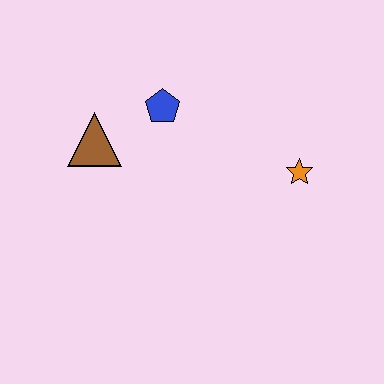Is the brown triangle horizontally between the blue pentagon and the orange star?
No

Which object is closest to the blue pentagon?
The brown triangle is closest to the blue pentagon.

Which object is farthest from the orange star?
The brown triangle is farthest from the orange star.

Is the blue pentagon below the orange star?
No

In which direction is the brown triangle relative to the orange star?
The brown triangle is to the left of the orange star.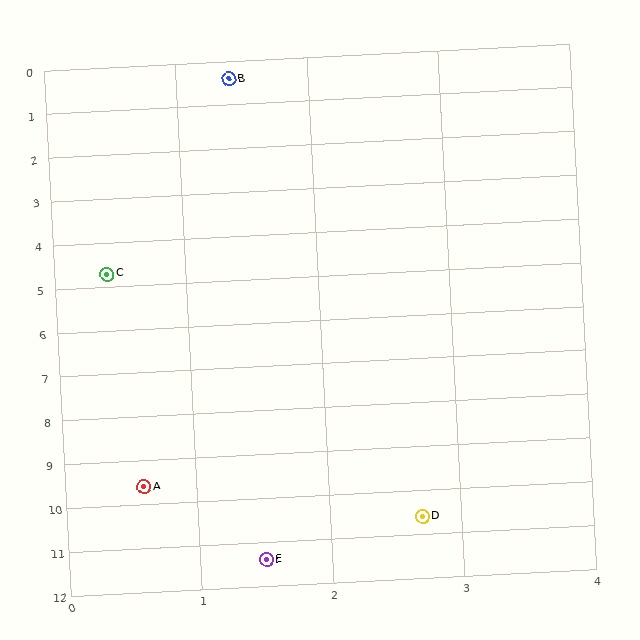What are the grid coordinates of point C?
Point C is at approximately (0.4, 4.7).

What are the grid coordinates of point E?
Point E is at approximately (1.5, 11.4).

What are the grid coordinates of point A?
Point A is at approximately (0.6, 9.6).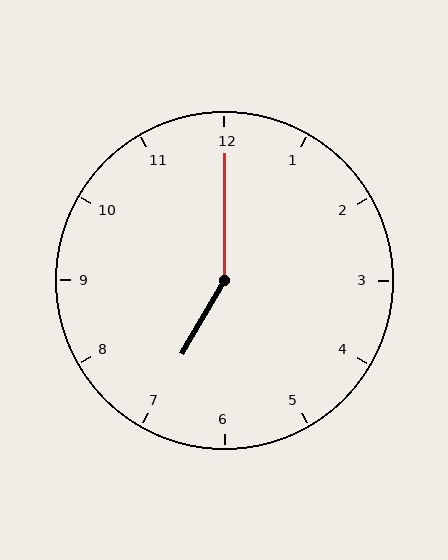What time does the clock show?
7:00.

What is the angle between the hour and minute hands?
Approximately 150 degrees.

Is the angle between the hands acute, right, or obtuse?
It is obtuse.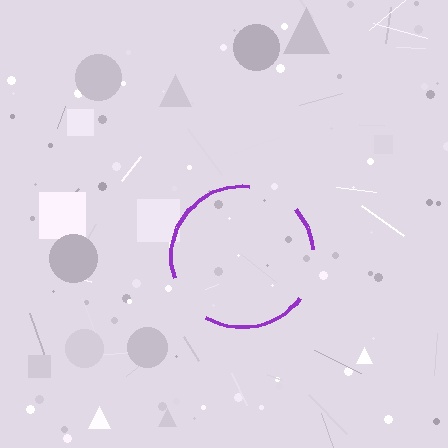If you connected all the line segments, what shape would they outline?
They would outline a circle.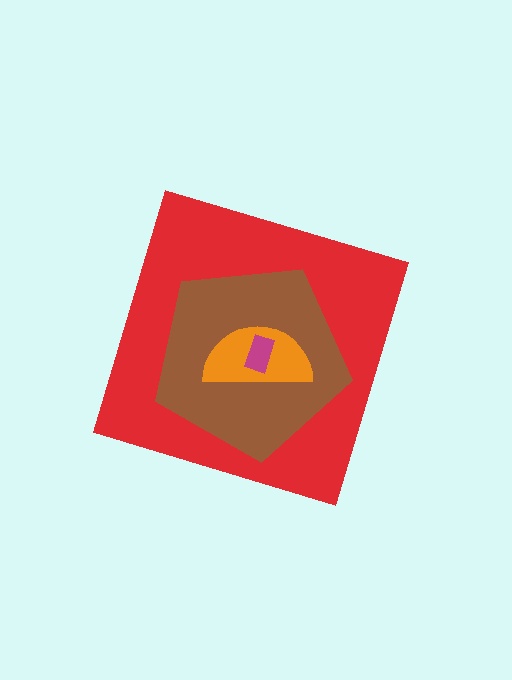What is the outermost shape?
The red diamond.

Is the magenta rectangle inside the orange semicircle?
Yes.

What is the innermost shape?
The magenta rectangle.